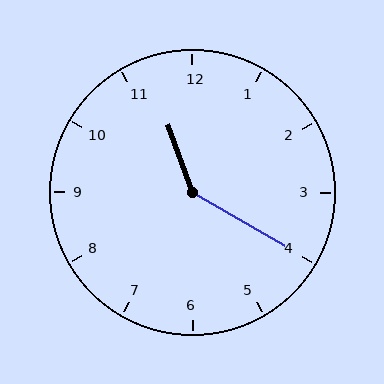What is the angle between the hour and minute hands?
Approximately 140 degrees.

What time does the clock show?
11:20.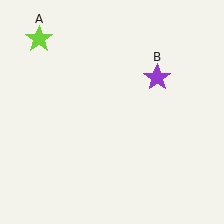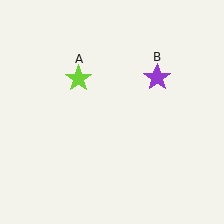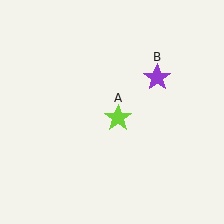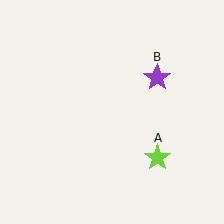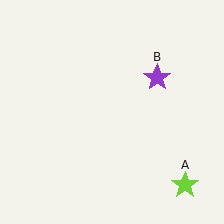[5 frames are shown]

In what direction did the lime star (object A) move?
The lime star (object A) moved down and to the right.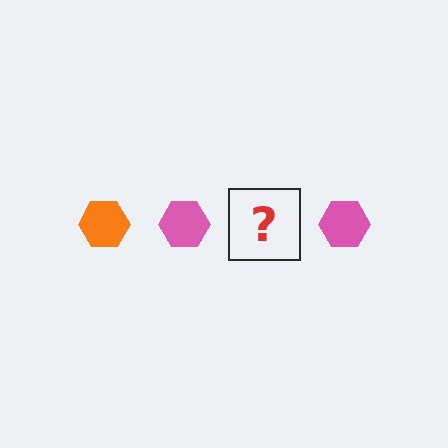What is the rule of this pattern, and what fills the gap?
The rule is that the pattern cycles through orange, pink hexagons. The gap should be filled with an orange hexagon.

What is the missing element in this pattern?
The missing element is an orange hexagon.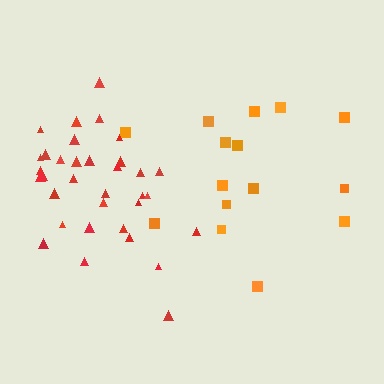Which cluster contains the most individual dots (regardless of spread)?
Red (34).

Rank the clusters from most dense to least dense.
red, orange.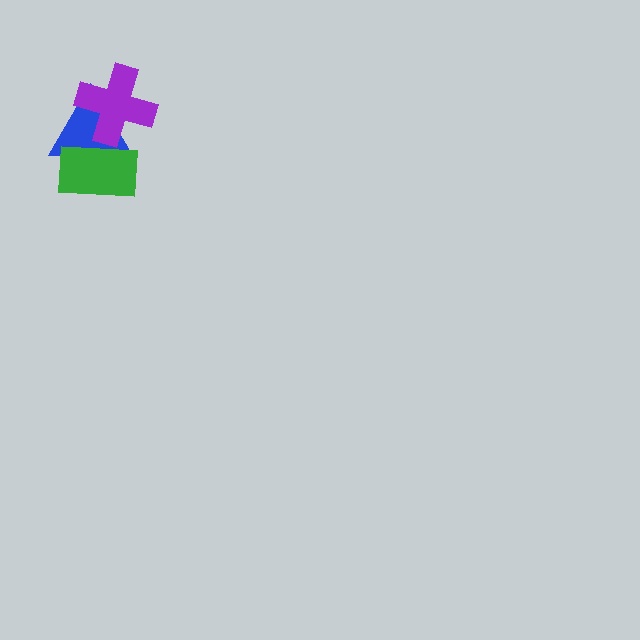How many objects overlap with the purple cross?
2 objects overlap with the purple cross.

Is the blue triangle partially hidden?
Yes, it is partially covered by another shape.